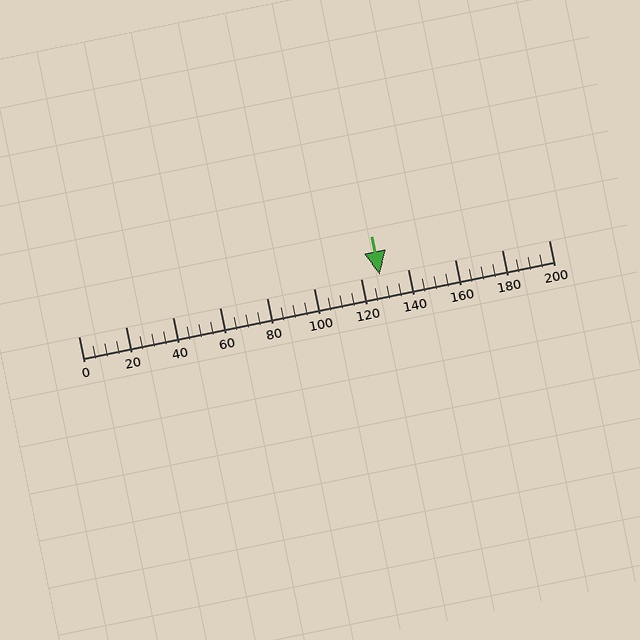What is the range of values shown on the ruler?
The ruler shows values from 0 to 200.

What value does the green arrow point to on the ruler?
The green arrow points to approximately 128.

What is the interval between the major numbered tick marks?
The major tick marks are spaced 20 units apart.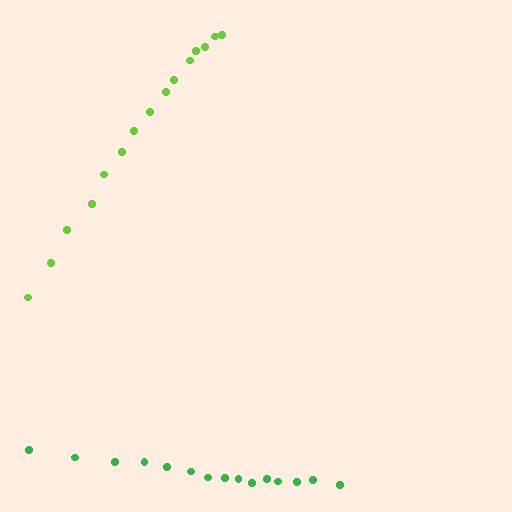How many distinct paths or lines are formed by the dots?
There are 2 distinct paths.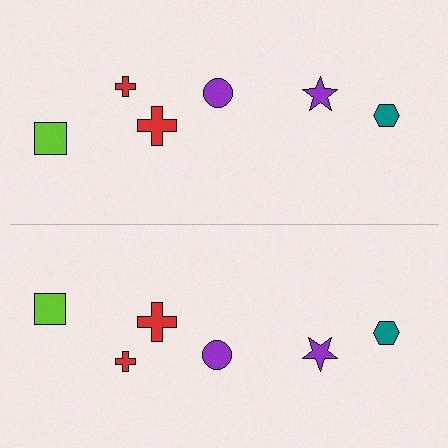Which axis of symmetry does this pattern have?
The pattern has a horizontal axis of symmetry running through the center of the image.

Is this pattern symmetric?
Yes, this pattern has bilateral (reflection) symmetry.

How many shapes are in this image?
There are 12 shapes in this image.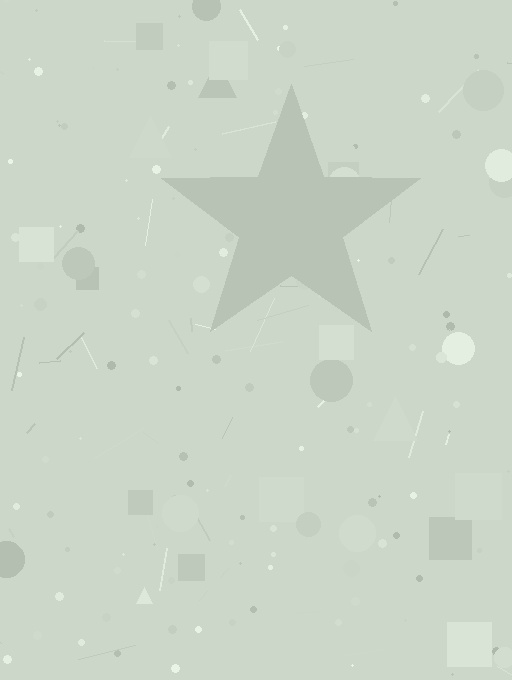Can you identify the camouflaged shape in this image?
The camouflaged shape is a star.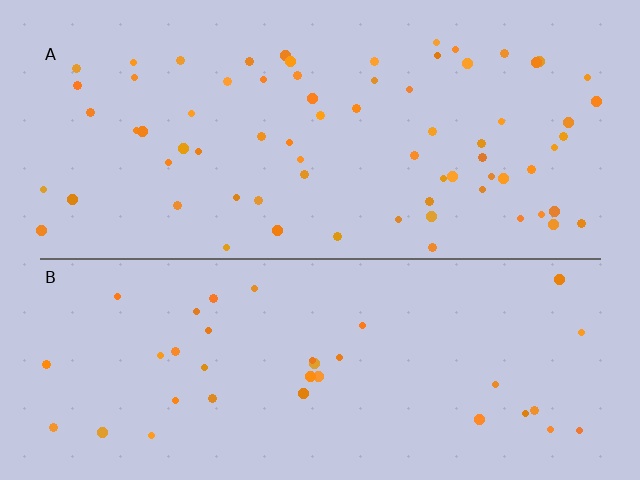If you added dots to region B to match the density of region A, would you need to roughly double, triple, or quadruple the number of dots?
Approximately double.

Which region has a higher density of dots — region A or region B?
A (the top).